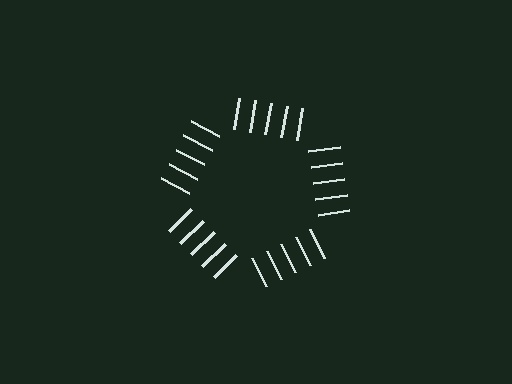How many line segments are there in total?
25 — 5 along each of the 5 edges.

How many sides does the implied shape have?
5 sides — the line-ends trace a pentagon.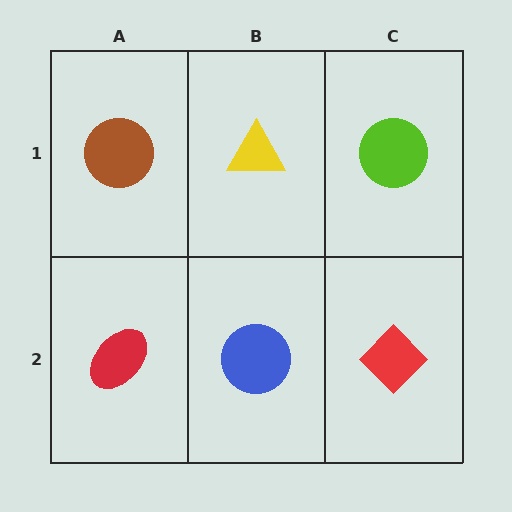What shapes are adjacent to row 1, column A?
A red ellipse (row 2, column A), a yellow triangle (row 1, column B).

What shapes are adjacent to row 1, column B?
A blue circle (row 2, column B), a brown circle (row 1, column A), a lime circle (row 1, column C).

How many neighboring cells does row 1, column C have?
2.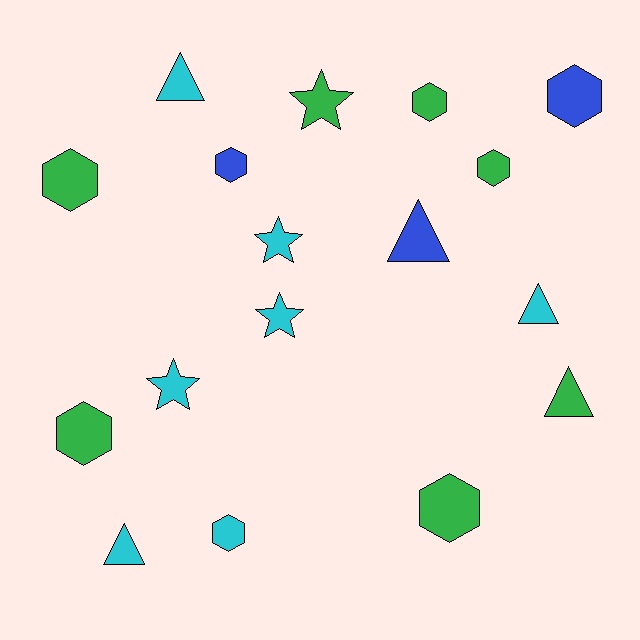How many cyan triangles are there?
There are 3 cyan triangles.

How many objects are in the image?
There are 17 objects.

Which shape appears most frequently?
Hexagon, with 8 objects.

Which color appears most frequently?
Green, with 7 objects.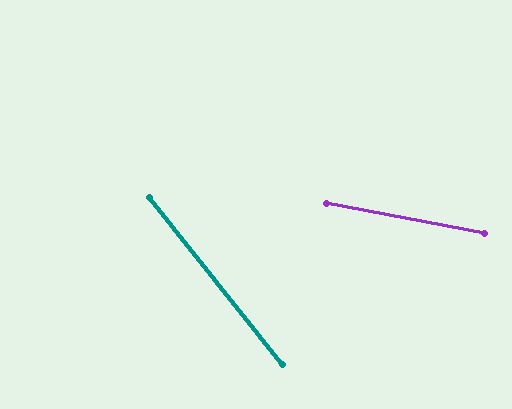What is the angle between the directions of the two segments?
Approximately 40 degrees.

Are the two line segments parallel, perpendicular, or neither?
Neither parallel nor perpendicular — they differ by about 40°.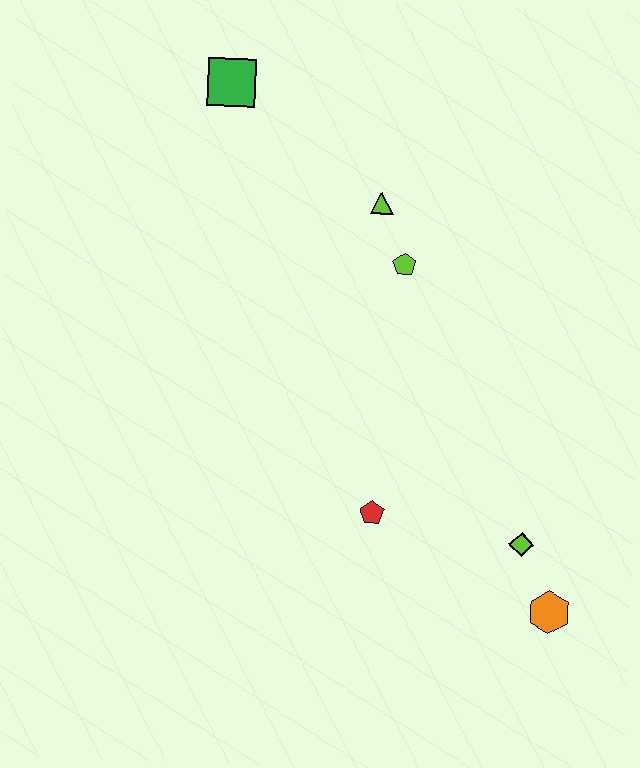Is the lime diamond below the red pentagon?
Yes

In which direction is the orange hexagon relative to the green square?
The orange hexagon is below the green square.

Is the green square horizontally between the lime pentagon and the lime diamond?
No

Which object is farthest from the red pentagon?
The green square is farthest from the red pentagon.